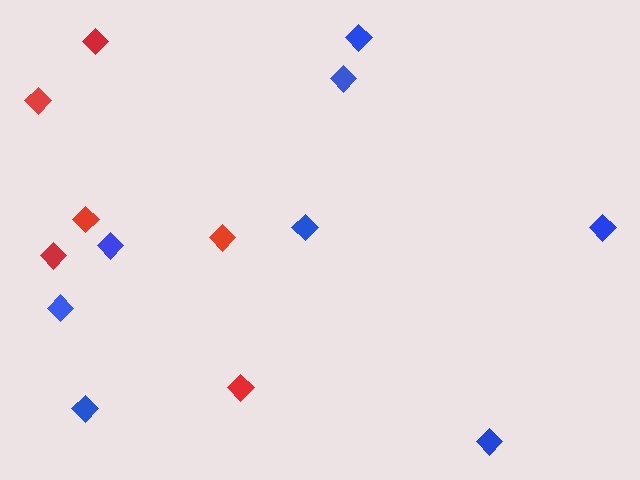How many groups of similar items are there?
There are 2 groups: one group of red diamonds (6) and one group of blue diamonds (8).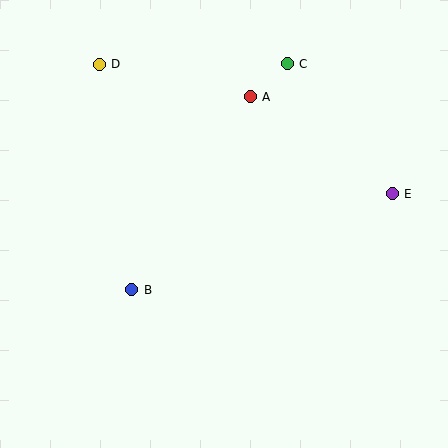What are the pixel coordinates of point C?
Point C is at (287, 64).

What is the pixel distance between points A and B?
The distance between A and B is 227 pixels.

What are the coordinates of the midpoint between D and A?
The midpoint between D and A is at (175, 80).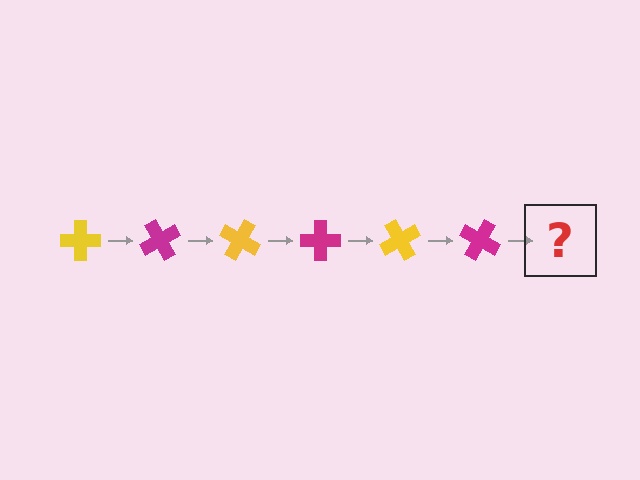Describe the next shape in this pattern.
It should be a yellow cross, rotated 360 degrees from the start.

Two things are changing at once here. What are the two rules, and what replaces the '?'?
The two rules are that it rotates 60 degrees each step and the color cycles through yellow and magenta. The '?' should be a yellow cross, rotated 360 degrees from the start.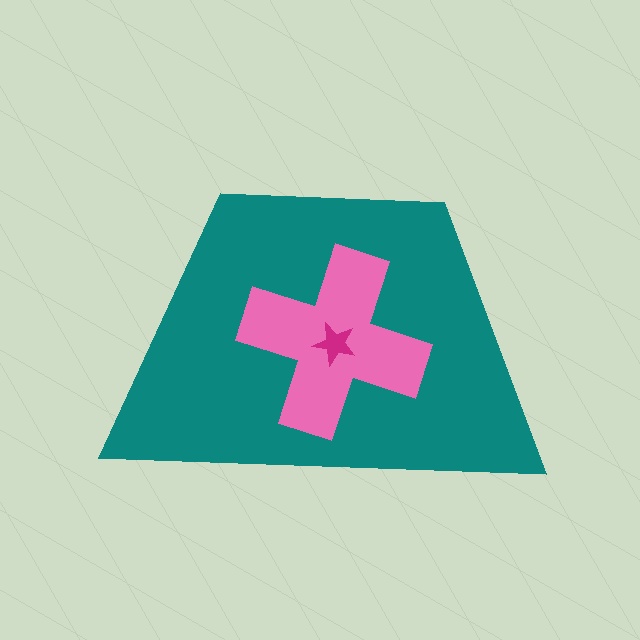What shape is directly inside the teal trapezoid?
The pink cross.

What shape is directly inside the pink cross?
The magenta star.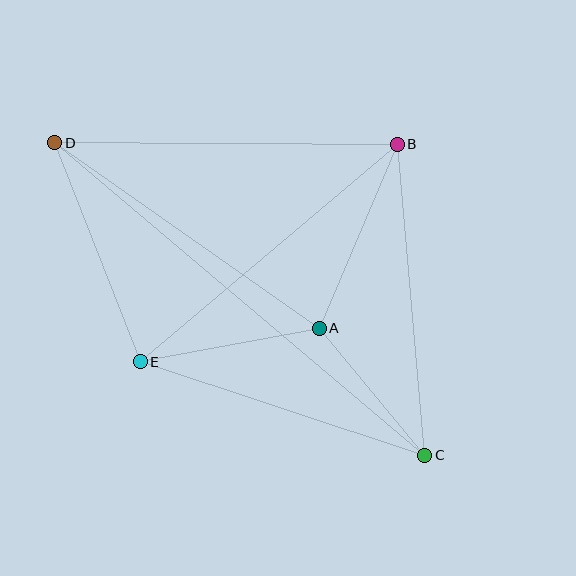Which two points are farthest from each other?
Points C and D are farthest from each other.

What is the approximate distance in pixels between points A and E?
The distance between A and E is approximately 182 pixels.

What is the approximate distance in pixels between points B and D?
The distance between B and D is approximately 343 pixels.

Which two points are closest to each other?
Points A and C are closest to each other.